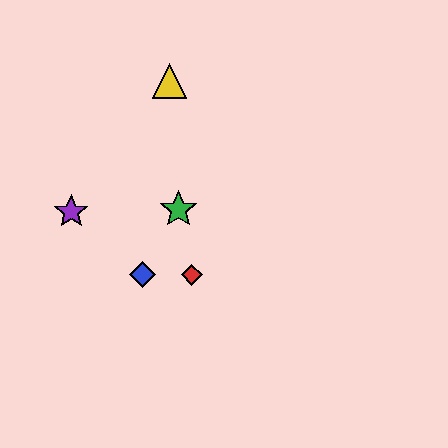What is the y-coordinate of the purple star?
The purple star is at y≈212.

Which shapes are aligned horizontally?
The red diamond, the blue diamond are aligned horizontally.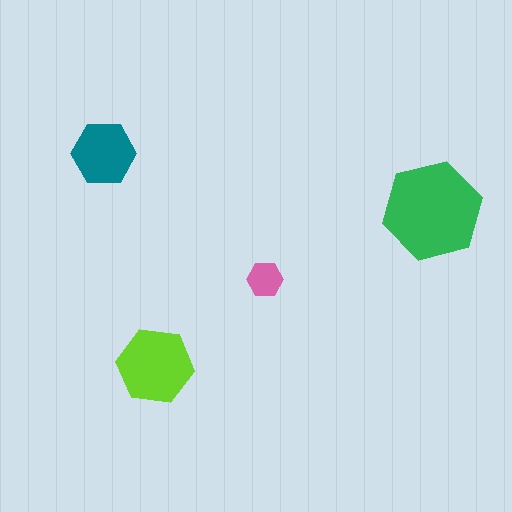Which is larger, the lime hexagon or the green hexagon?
The green one.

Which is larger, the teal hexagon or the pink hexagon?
The teal one.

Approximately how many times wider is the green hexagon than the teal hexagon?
About 1.5 times wider.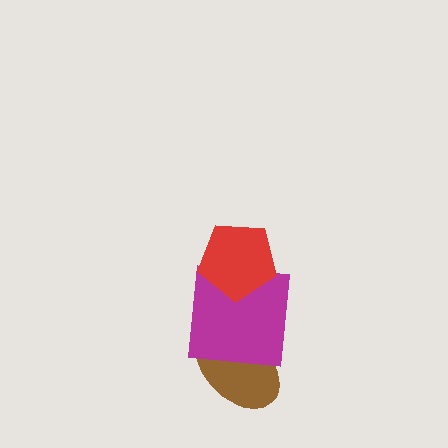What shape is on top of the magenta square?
The red pentagon is on top of the magenta square.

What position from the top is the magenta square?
The magenta square is 2nd from the top.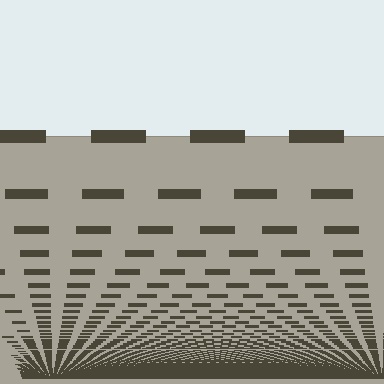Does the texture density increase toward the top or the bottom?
Density increases toward the bottom.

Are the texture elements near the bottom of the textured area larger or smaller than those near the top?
Smaller. The gradient is inverted — elements near the bottom are smaller and denser.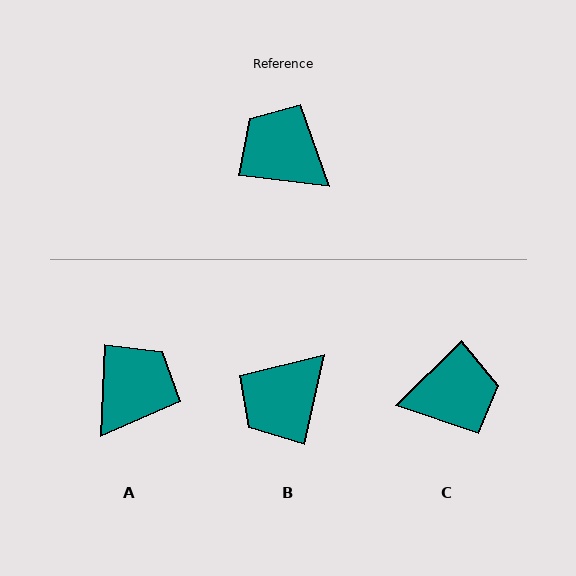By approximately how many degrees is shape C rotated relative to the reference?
Approximately 128 degrees clockwise.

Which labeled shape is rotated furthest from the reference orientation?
C, about 128 degrees away.